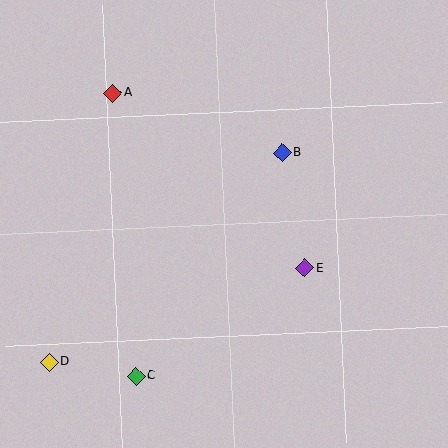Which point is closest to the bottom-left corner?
Point D is closest to the bottom-left corner.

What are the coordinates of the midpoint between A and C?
The midpoint between A and C is at (124, 235).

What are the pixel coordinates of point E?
Point E is at (305, 268).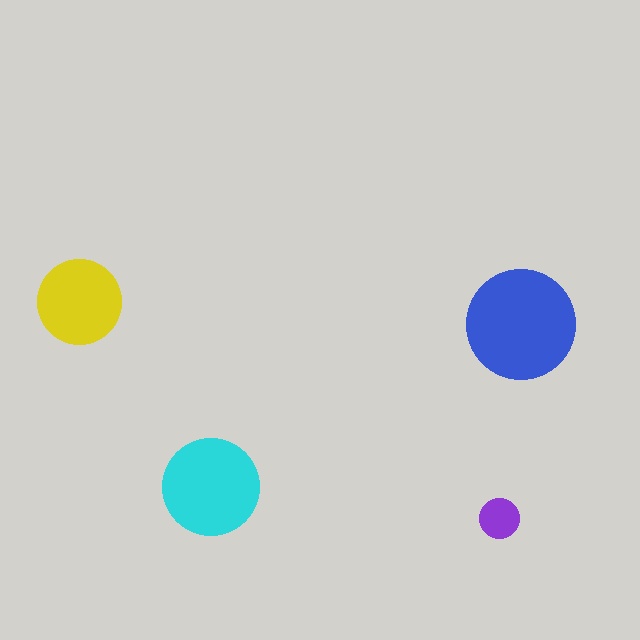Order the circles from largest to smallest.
the blue one, the cyan one, the yellow one, the purple one.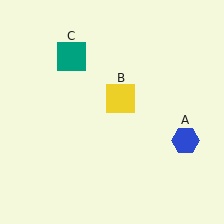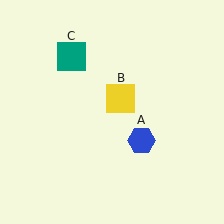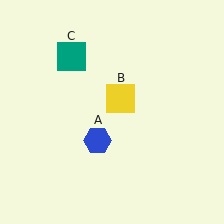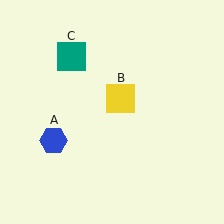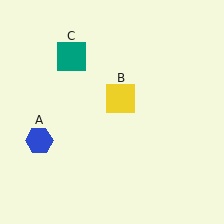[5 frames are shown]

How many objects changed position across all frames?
1 object changed position: blue hexagon (object A).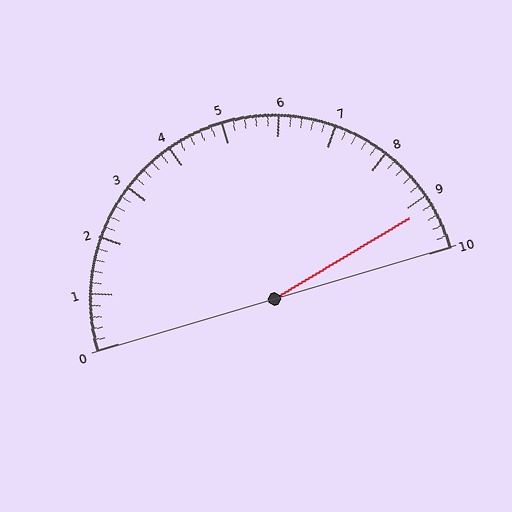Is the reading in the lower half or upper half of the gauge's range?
The reading is in the upper half of the range (0 to 10).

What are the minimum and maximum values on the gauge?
The gauge ranges from 0 to 10.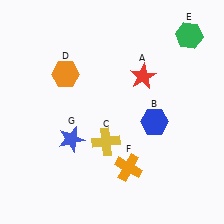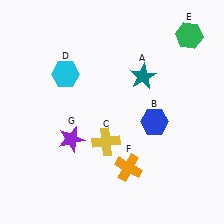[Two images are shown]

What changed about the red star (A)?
In Image 1, A is red. In Image 2, it changed to teal.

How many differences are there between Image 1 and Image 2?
There are 3 differences between the two images.